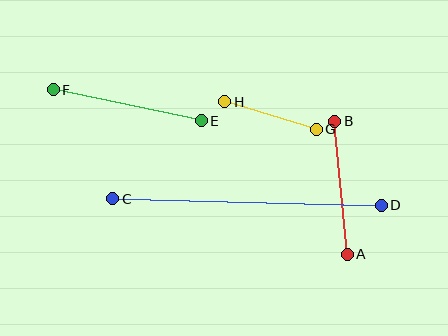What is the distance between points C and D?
The distance is approximately 268 pixels.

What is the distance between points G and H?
The distance is approximately 95 pixels.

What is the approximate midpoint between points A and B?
The midpoint is at approximately (341, 188) pixels.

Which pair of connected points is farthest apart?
Points C and D are farthest apart.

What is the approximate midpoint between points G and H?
The midpoint is at approximately (271, 116) pixels.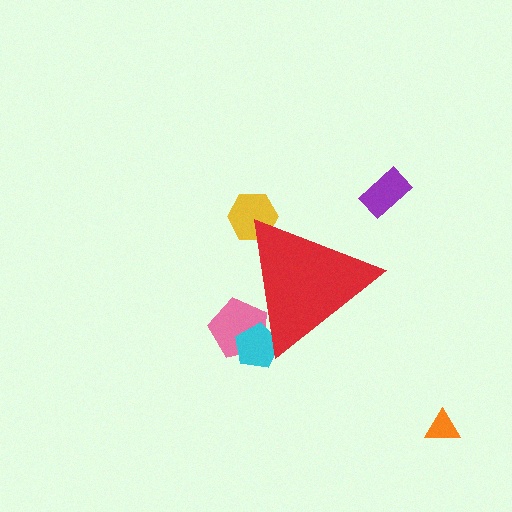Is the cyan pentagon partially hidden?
Yes, the cyan pentagon is partially hidden behind the red triangle.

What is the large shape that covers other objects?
A red triangle.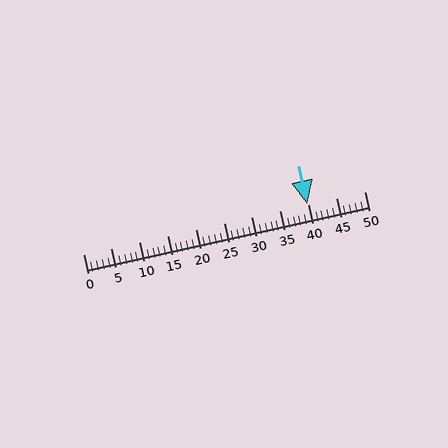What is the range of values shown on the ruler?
The ruler shows values from 0 to 50.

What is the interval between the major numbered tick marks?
The major tick marks are spaced 5 units apart.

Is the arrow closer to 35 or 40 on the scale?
The arrow is closer to 40.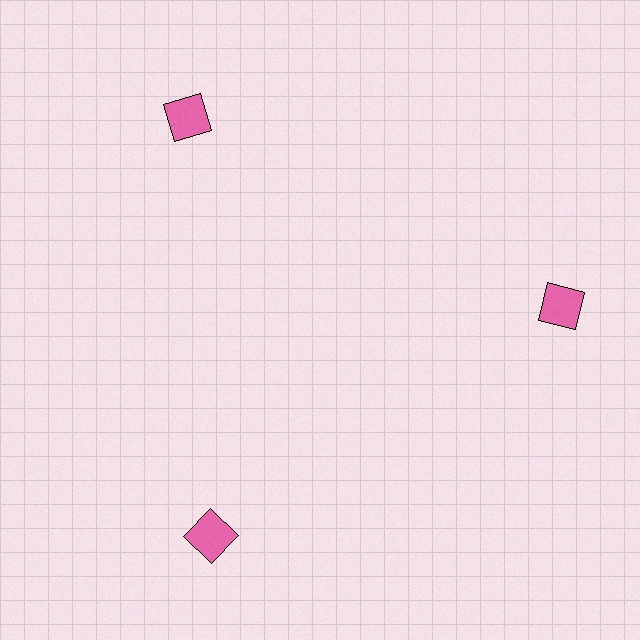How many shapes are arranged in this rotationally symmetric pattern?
There are 3 shapes, arranged in 3 groups of 1.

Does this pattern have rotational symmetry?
Yes, this pattern has 3-fold rotational symmetry. It looks the same after rotating 120 degrees around the center.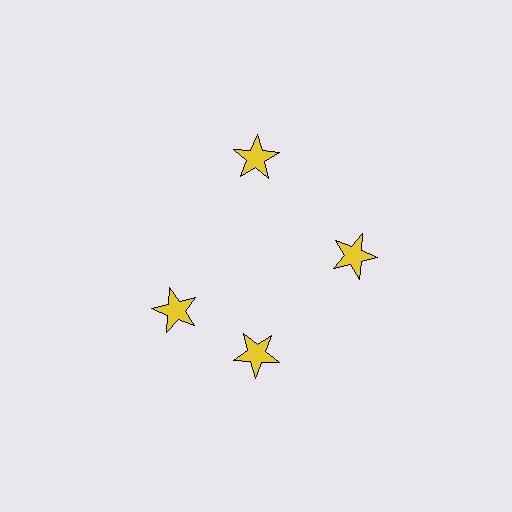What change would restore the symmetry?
The symmetry would be restored by rotating it back into even spacing with its neighbors so that all 4 stars sit at equal angles and equal distance from the center.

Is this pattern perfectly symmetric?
No. The 4 yellow stars are arranged in a ring, but one element near the 9 o'clock position is rotated out of alignment along the ring, breaking the 4-fold rotational symmetry.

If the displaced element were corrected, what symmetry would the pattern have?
It would have 4-fold rotational symmetry — the pattern would map onto itself every 90 degrees.